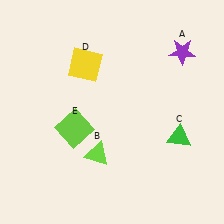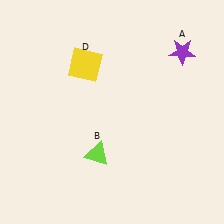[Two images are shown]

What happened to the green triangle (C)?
The green triangle (C) was removed in Image 2. It was in the bottom-right area of Image 1.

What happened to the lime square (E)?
The lime square (E) was removed in Image 2. It was in the bottom-left area of Image 1.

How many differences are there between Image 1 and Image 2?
There are 2 differences between the two images.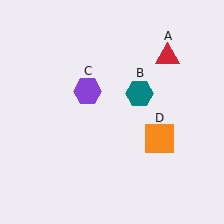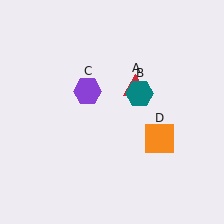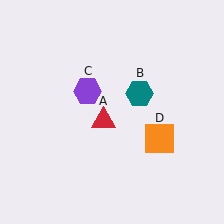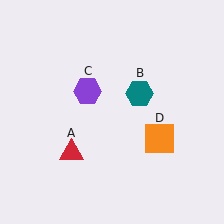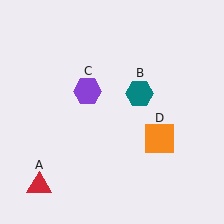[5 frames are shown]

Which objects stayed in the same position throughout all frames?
Teal hexagon (object B) and purple hexagon (object C) and orange square (object D) remained stationary.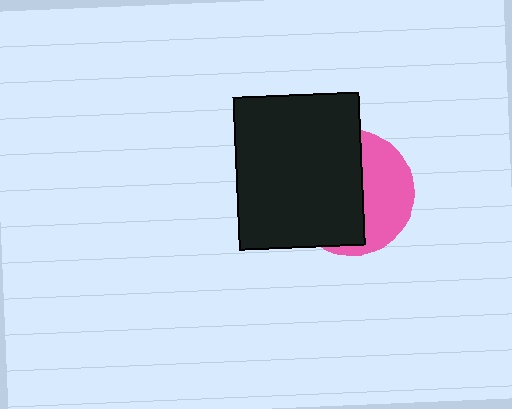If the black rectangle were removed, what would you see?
You would see the complete pink circle.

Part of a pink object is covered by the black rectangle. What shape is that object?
It is a circle.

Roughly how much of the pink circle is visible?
A small part of it is visible (roughly 41%).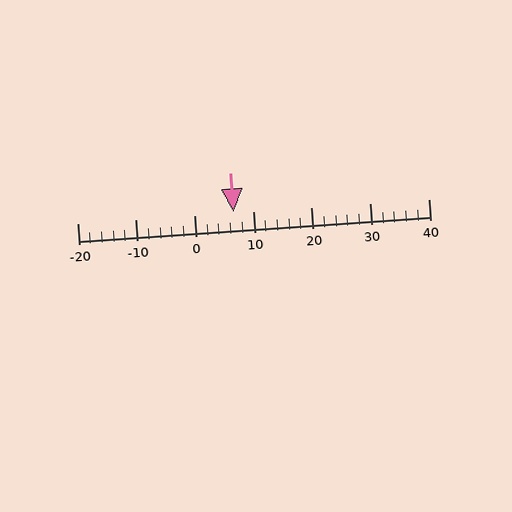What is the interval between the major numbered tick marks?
The major tick marks are spaced 10 units apart.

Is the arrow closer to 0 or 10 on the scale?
The arrow is closer to 10.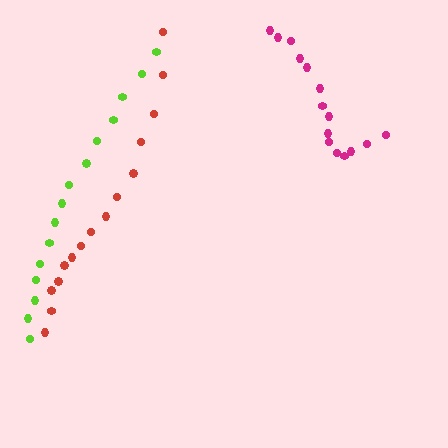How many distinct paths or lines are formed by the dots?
There are 3 distinct paths.